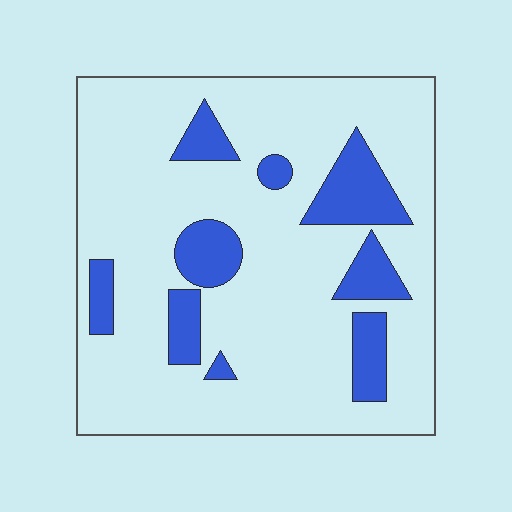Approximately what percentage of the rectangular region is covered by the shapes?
Approximately 20%.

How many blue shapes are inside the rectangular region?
9.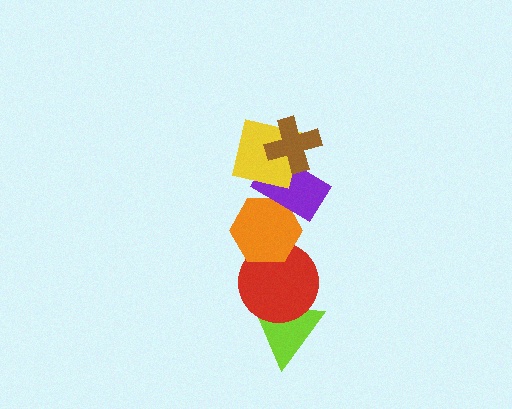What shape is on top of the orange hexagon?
The purple rectangle is on top of the orange hexagon.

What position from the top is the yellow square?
The yellow square is 2nd from the top.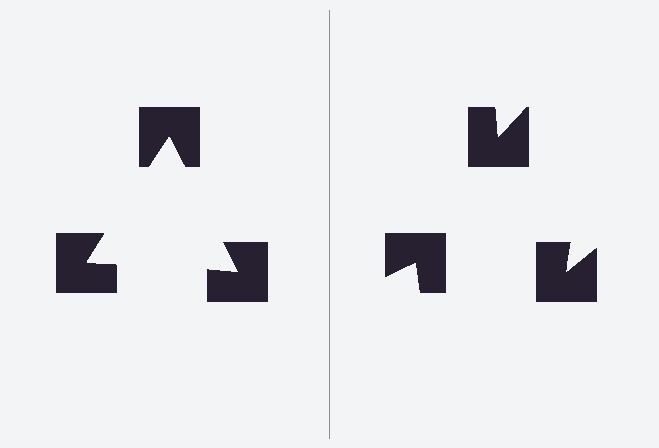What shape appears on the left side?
An illusory triangle.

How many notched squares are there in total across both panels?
6 — 3 on each side.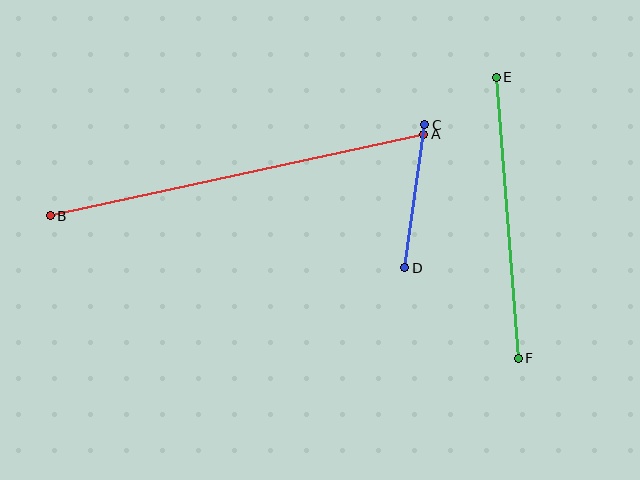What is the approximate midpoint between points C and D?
The midpoint is at approximately (415, 196) pixels.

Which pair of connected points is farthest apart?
Points A and B are farthest apart.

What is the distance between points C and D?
The distance is approximately 144 pixels.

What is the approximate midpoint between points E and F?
The midpoint is at approximately (507, 218) pixels.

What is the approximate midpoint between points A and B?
The midpoint is at approximately (237, 175) pixels.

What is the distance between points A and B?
The distance is approximately 382 pixels.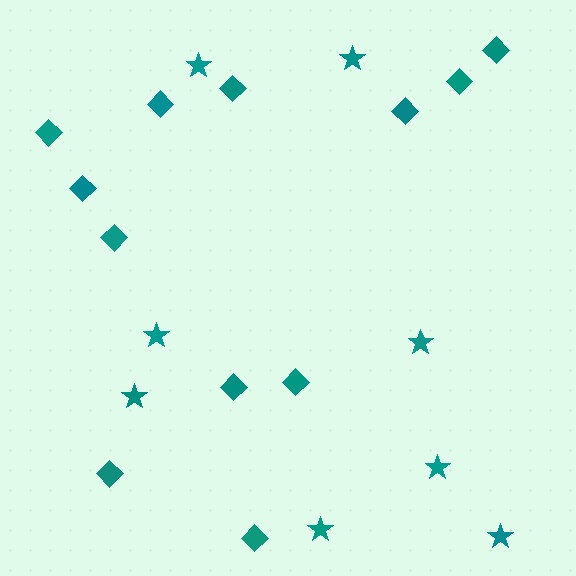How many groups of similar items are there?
There are 2 groups: one group of stars (8) and one group of diamonds (12).